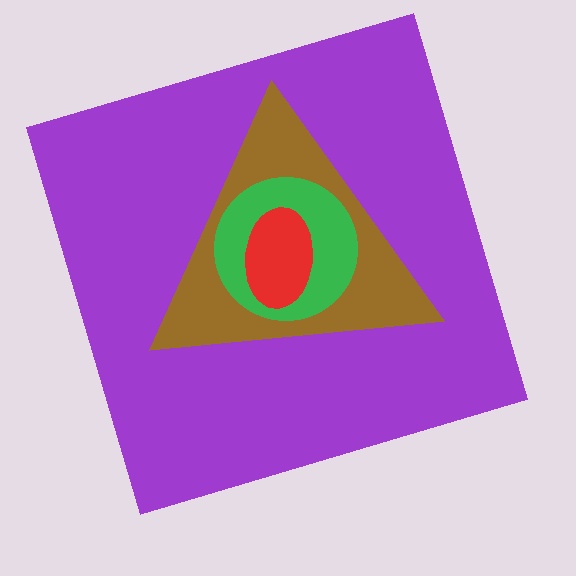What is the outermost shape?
The purple square.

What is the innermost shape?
The red ellipse.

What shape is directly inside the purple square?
The brown triangle.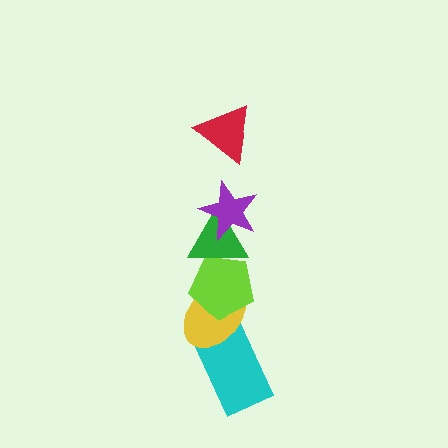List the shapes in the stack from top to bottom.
From top to bottom: the red triangle, the purple star, the green triangle, the lime pentagon, the yellow ellipse, the cyan rectangle.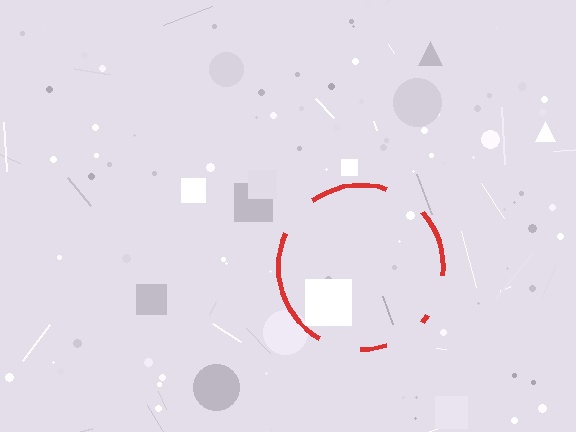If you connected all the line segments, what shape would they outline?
They would outline a circle.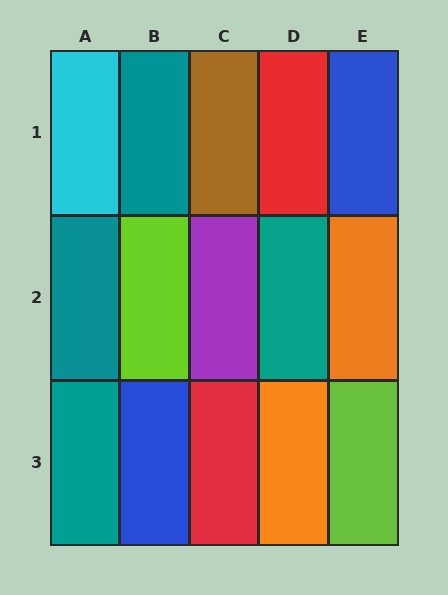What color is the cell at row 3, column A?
Teal.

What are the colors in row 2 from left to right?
Teal, lime, purple, teal, orange.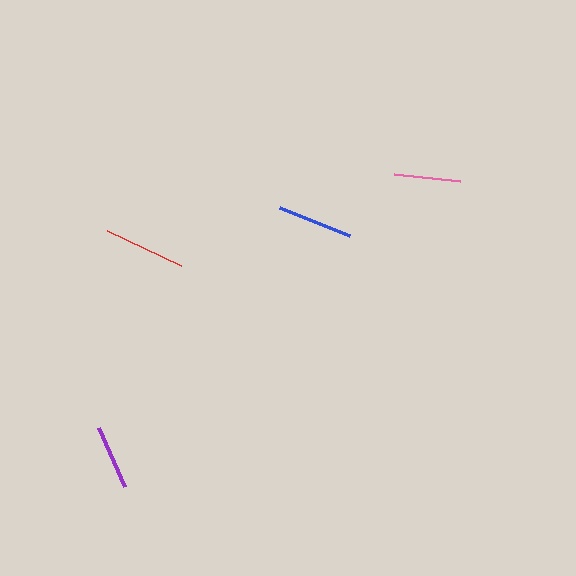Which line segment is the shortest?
The purple line is the shortest at approximately 65 pixels.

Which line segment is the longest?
The red line is the longest at approximately 82 pixels.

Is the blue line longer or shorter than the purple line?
The blue line is longer than the purple line.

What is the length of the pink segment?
The pink segment is approximately 66 pixels long.